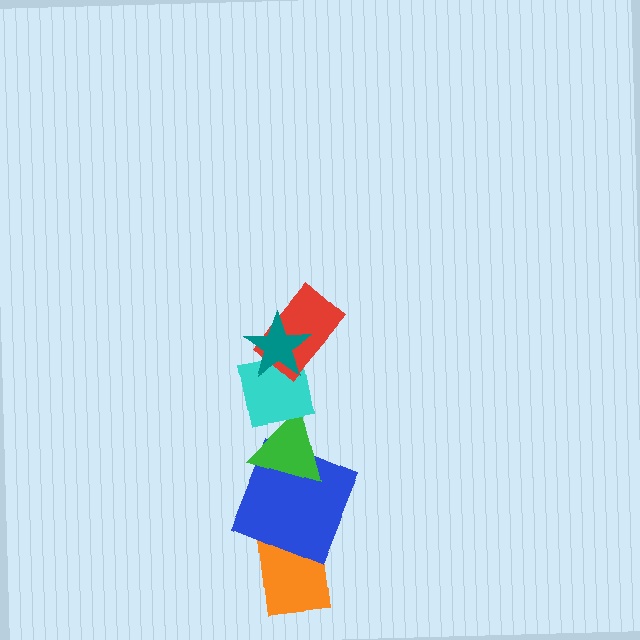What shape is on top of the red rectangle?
The teal star is on top of the red rectangle.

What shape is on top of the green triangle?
The cyan square is on top of the green triangle.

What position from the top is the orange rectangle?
The orange rectangle is 6th from the top.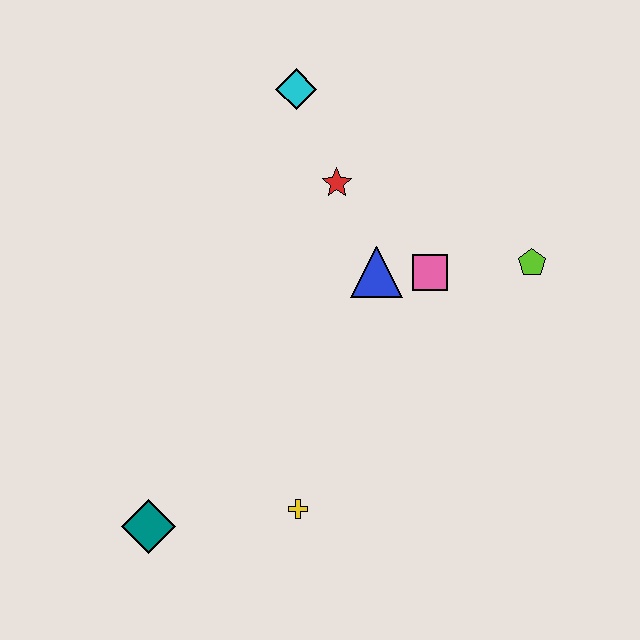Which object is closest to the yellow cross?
The teal diamond is closest to the yellow cross.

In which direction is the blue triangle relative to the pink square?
The blue triangle is to the left of the pink square.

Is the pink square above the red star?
No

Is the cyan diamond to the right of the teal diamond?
Yes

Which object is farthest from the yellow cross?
The cyan diamond is farthest from the yellow cross.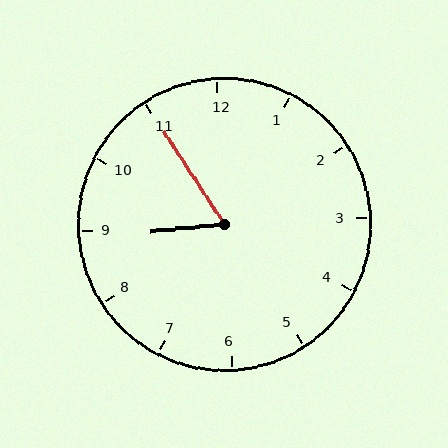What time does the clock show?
8:55.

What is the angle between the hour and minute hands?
Approximately 62 degrees.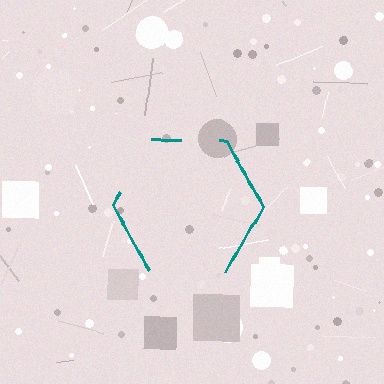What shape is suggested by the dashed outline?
The dashed outline suggests a hexagon.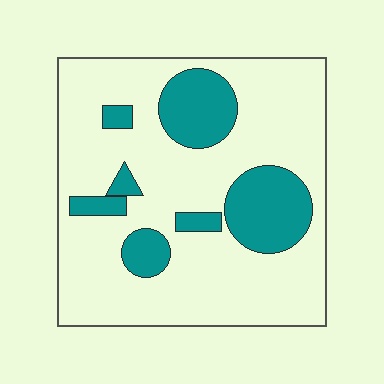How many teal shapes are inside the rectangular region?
7.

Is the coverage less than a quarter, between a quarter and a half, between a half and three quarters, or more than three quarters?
Less than a quarter.